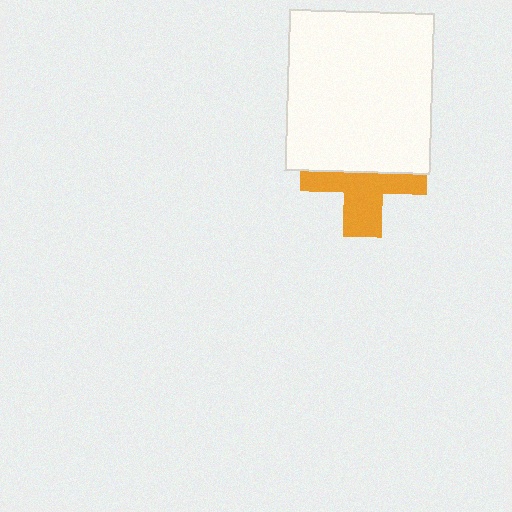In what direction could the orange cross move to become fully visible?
The orange cross could move down. That would shift it out from behind the white rectangle entirely.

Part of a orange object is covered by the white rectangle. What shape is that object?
It is a cross.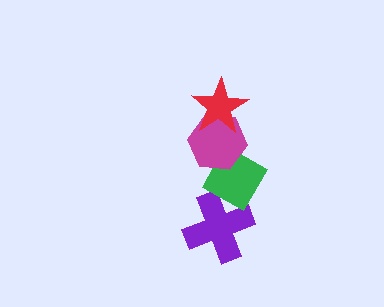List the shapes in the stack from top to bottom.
From top to bottom: the red star, the magenta hexagon, the green diamond, the purple cross.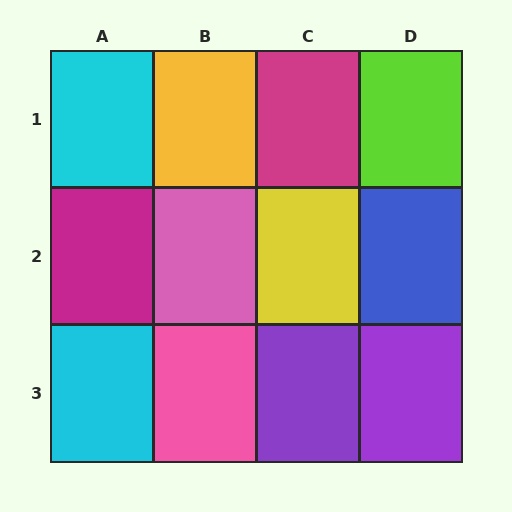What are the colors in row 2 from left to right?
Magenta, pink, yellow, blue.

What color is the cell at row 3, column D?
Purple.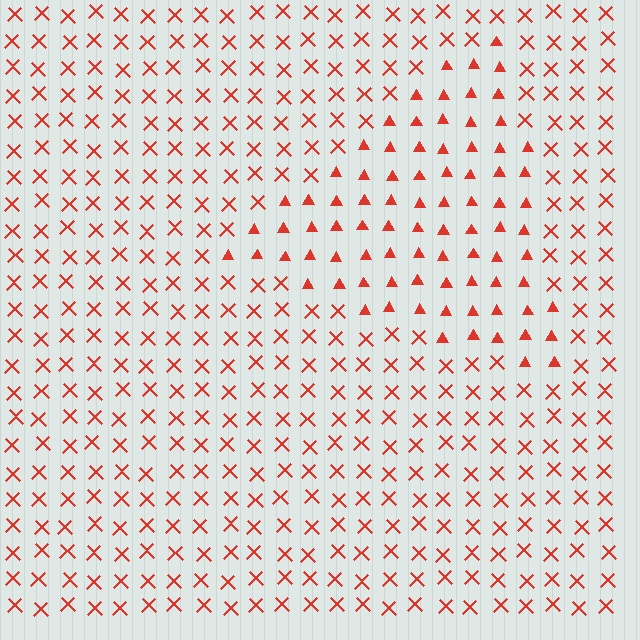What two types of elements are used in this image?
The image uses triangles inside the triangle region and X marks outside it.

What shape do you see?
I see a triangle.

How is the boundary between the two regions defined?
The boundary is defined by a change in element shape: triangles inside vs. X marks outside. All elements share the same color and spacing.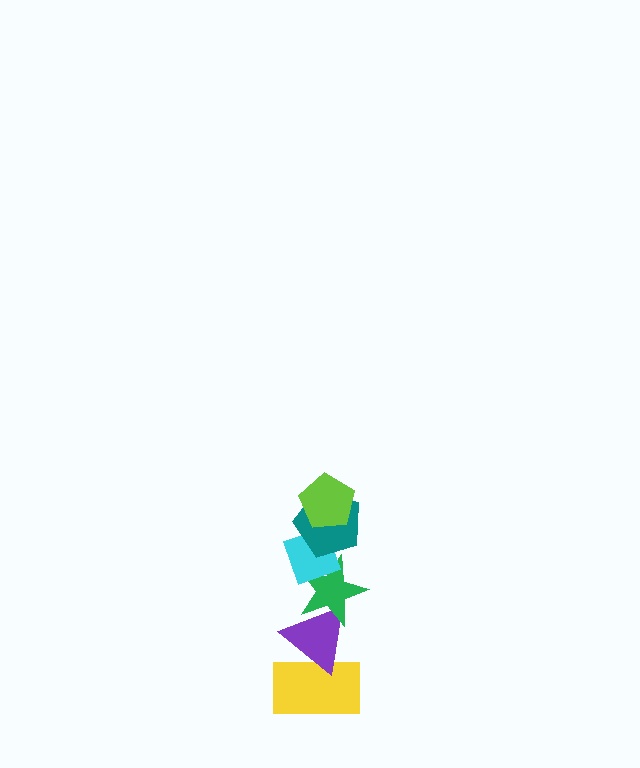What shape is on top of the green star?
The cyan diamond is on top of the green star.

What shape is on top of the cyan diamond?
The teal pentagon is on top of the cyan diamond.